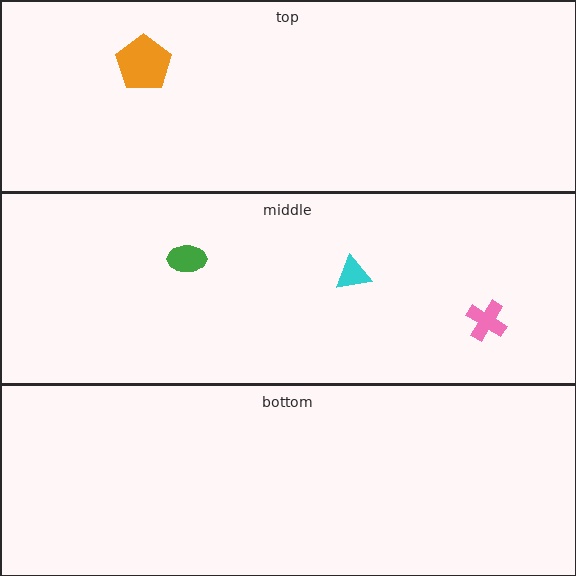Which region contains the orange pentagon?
The top region.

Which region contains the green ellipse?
The middle region.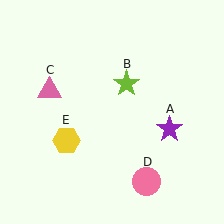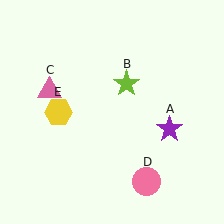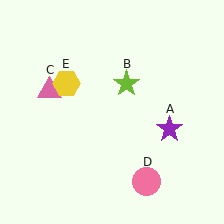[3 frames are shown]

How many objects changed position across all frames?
1 object changed position: yellow hexagon (object E).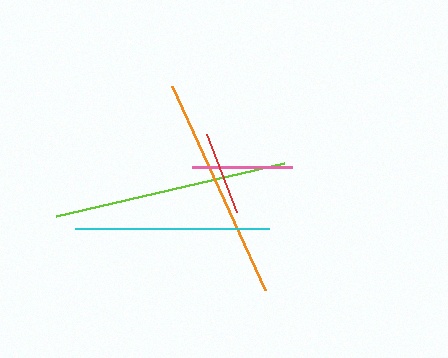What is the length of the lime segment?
The lime segment is approximately 234 pixels long.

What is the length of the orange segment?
The orange segment is approximately 224 pixels long.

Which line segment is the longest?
The lime line is the longest at approximately 234 pixels.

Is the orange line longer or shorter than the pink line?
The orange line is longer than the pink line.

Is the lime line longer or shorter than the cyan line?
The lime line is longer than the cyan line.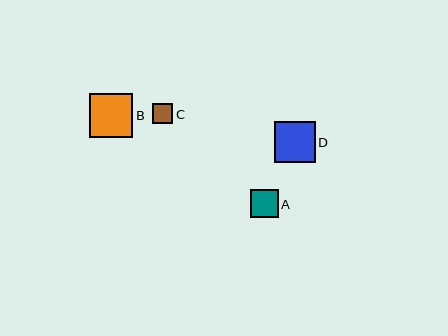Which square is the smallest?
Square C is the smallest with a size of approximately 20 pixels.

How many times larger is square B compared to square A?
Square B is approximately 1.6 times the size of square A.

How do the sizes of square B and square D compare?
Square B and square D are approximately the same size.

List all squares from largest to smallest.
From largest to smallest: B, D, A, C.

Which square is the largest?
Square B is the largest with a size of approximately 44 pixels.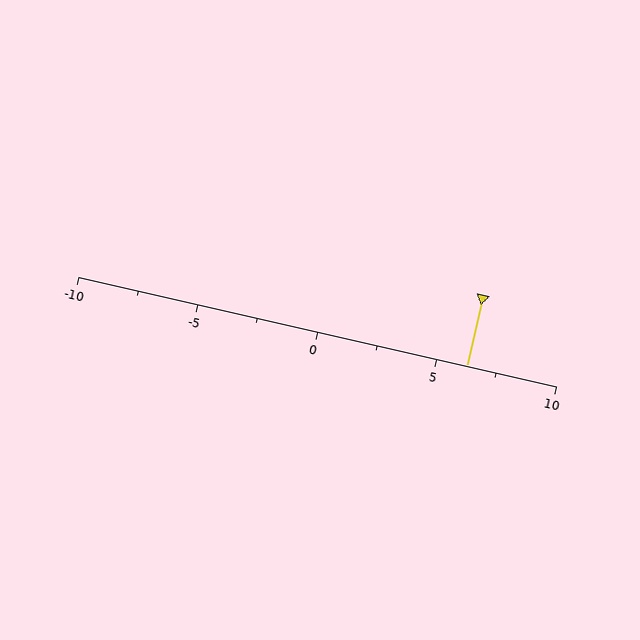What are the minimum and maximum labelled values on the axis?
The axis runs from -10 to 10.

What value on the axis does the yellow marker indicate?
The marker indicates approximately 6.2.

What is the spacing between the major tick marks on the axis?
The major ticks are spaced 5 apart.